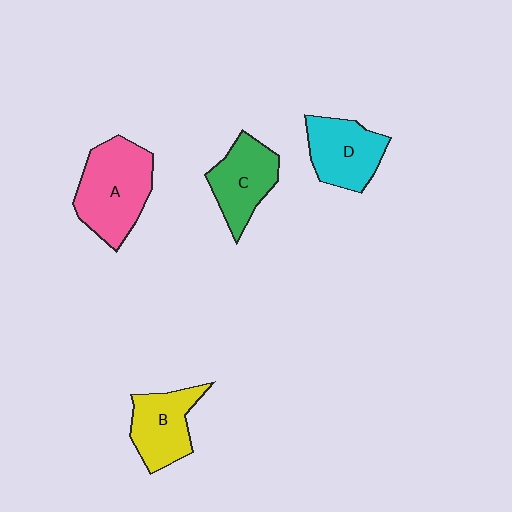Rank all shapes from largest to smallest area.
From largest to smallest: A (pink), D (cyan), C (green), B (yellow).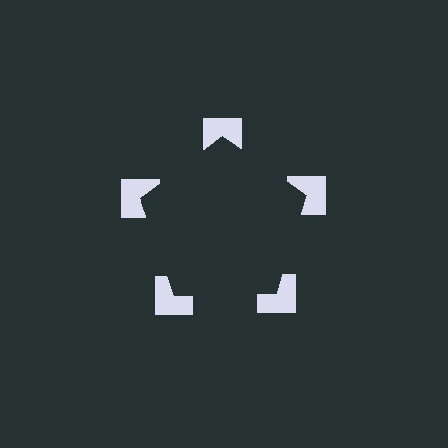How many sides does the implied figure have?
5 sides.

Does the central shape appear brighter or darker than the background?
It typically appears slightly darker than the background, even though no actual brightness change is drawn.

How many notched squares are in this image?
There are 5 — one at each vertex of the illusory pentagon.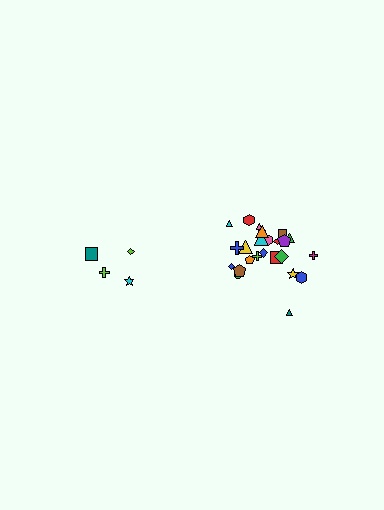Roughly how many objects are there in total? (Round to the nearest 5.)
Roughly 30 objects in total.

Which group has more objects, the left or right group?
The right group.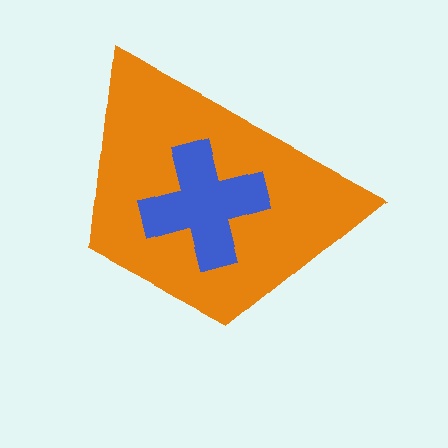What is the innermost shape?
The blue cross.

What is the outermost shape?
The orange trapezoid.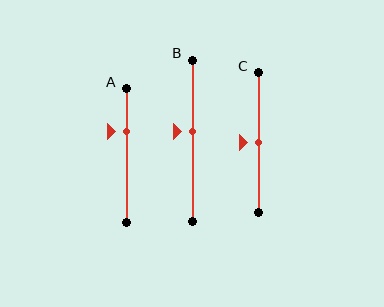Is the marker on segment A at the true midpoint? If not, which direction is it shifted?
No, the marker on segment A is shifted upward by about 18% of the segment length.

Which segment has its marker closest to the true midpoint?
Segment C has its marker closest to the true midpoint.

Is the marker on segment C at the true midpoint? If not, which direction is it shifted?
Yes, the marker on segment C is at the true midpoint.